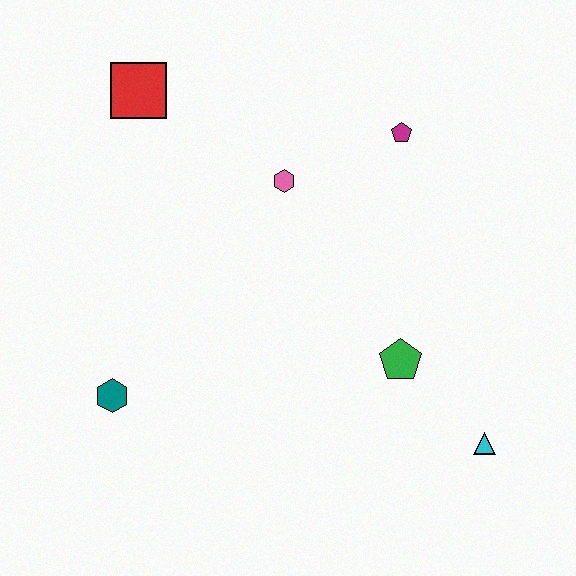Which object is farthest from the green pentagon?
The red square is farthest from the green pentagon.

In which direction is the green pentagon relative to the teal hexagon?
The green pentagon is to the right of the teal hexagon.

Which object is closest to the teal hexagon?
The pink hexagon is closest to the teal hexagon.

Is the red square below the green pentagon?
No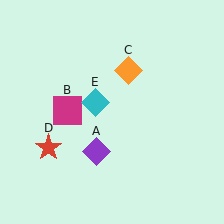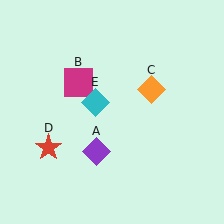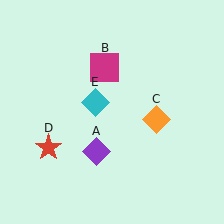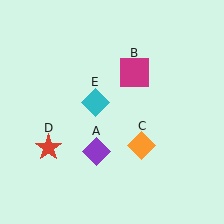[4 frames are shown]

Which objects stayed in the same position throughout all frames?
Purple diamond (object A) and red star (object D) and cyan diamond (object E) remained stationary.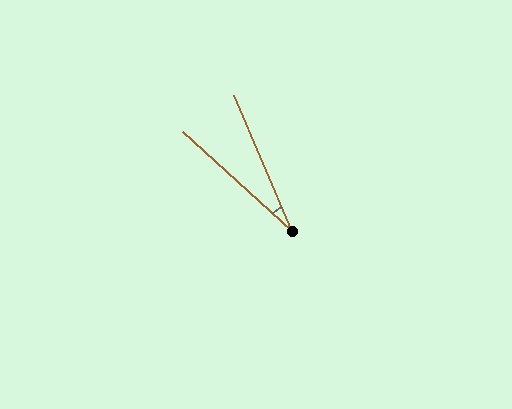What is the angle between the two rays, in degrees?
Approximately 25 degrees.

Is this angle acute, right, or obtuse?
It is acute.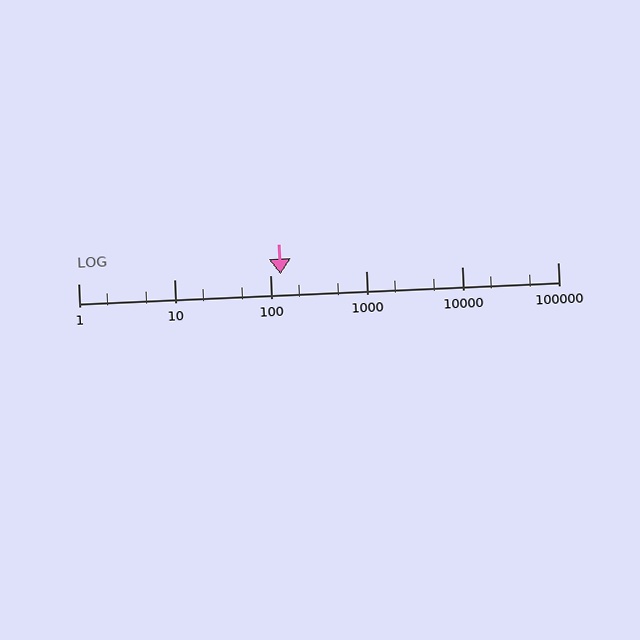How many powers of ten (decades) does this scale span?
The scale spans 5 decades, from 1 to 100000.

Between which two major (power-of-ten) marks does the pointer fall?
The pointer is between 100 and 1000.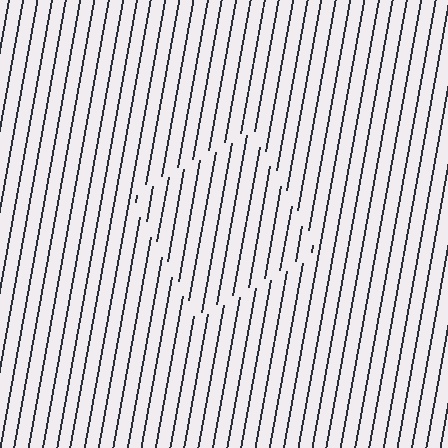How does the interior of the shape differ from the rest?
The interior of the shape contains the same grating, shifted by half a period — the contour is defined by the phase discontinuity where line-ends from the inner and outer gratings abut.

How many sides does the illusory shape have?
4 sides — the line-ends trace a square.